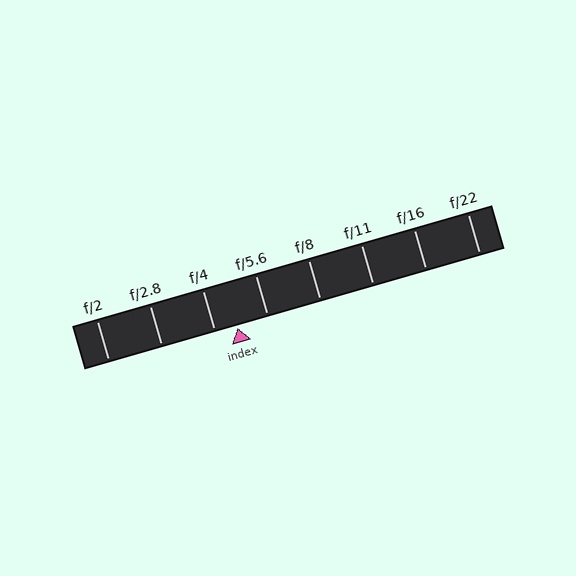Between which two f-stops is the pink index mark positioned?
The index mark is between f/4 and f/5.6.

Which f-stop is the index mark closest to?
The index mark is closest to f/4.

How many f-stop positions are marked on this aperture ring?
There are 8 f-stop positions marked.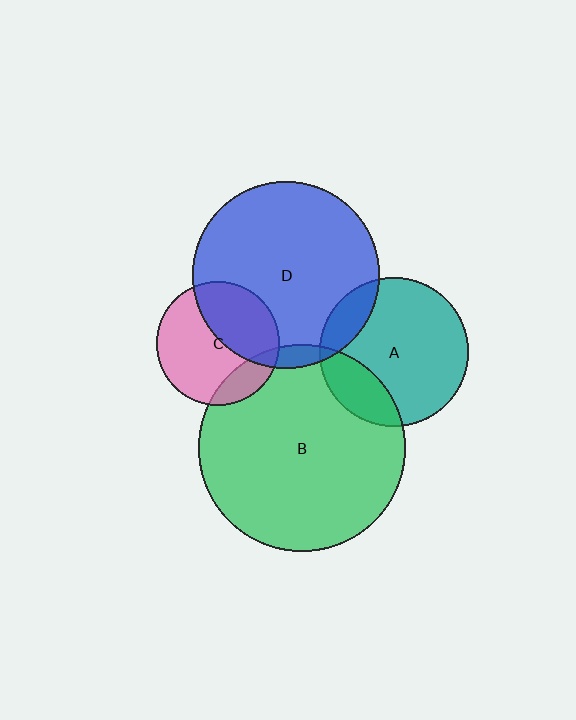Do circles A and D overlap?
Yes.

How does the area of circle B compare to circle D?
Approximately 1.2 times.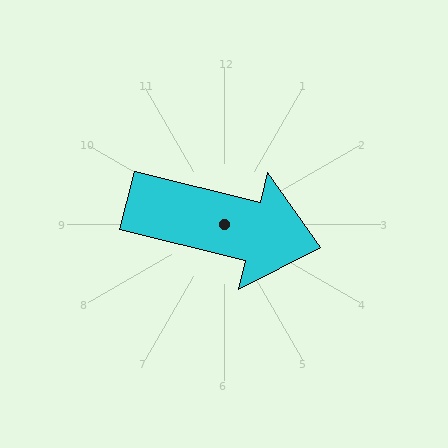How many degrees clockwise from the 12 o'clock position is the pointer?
Approximately 104 degrees.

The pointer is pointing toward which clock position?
Roughly 3 o'clock.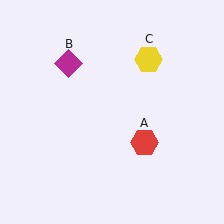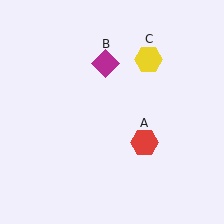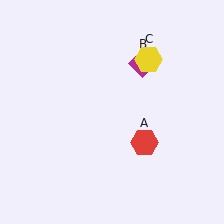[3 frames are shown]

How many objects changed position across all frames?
1 object changed position: magenta diamond (object B).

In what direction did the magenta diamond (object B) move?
The magenta diamond (object B) moved right.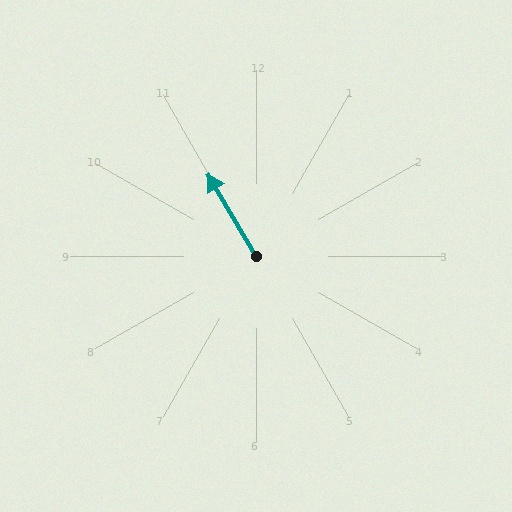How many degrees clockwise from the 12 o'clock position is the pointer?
Approximately 329 degrees.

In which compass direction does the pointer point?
Northwest.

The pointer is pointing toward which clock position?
Roughly 11 o'clock.